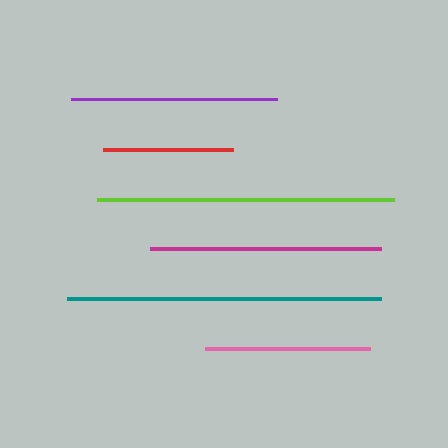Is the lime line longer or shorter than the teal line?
The teal line is longer than the lime line.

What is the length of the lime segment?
The lime segment is approximately 297 pixels long.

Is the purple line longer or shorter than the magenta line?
The magenta line is longer than the purple line.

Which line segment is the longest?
The teal line is the longest at approximately 314 pixels.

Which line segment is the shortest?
The red line is the shortest at approximately 130 pixels.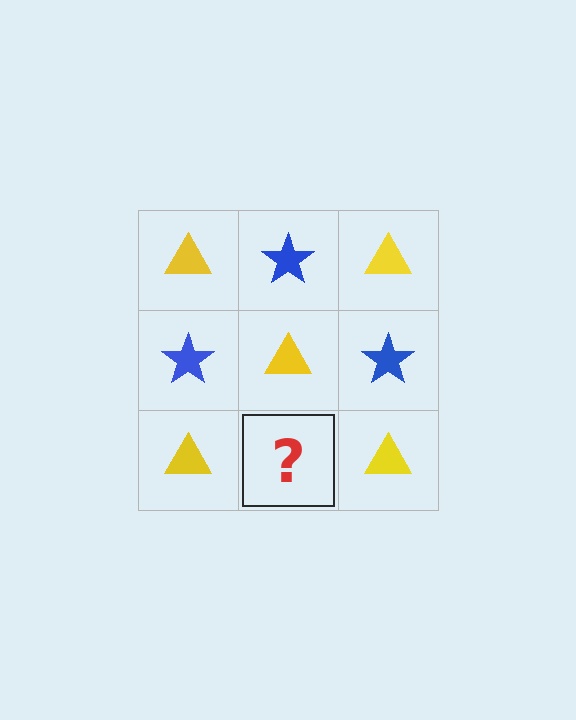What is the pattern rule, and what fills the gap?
The rule is that it alternates yellow triangle and blue star in a checkerboard pattern. The gap should be filled with a blue star.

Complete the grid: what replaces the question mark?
The question mark should be replaced with a blue star.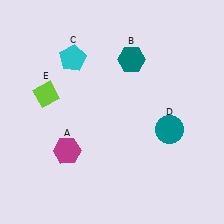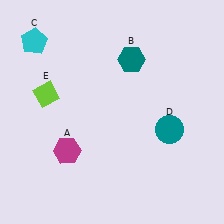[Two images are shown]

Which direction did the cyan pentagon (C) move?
The cyan pentagon (C) moved left.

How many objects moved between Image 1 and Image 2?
1 object moved between the two images.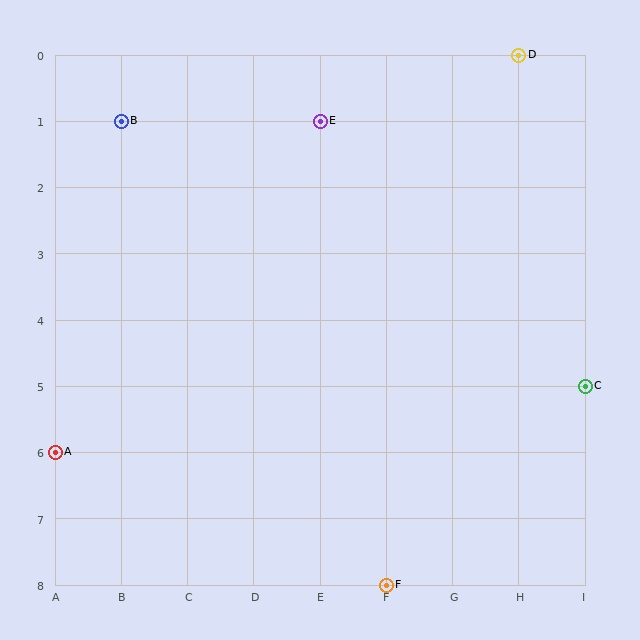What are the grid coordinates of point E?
Point E is at grid coordinates (E, 1).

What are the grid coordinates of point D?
Point D is at grid coordinates (H, 0).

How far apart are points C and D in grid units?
Points C and D are 1 column and 5 rows apart (about 5.1 grid units diagonally).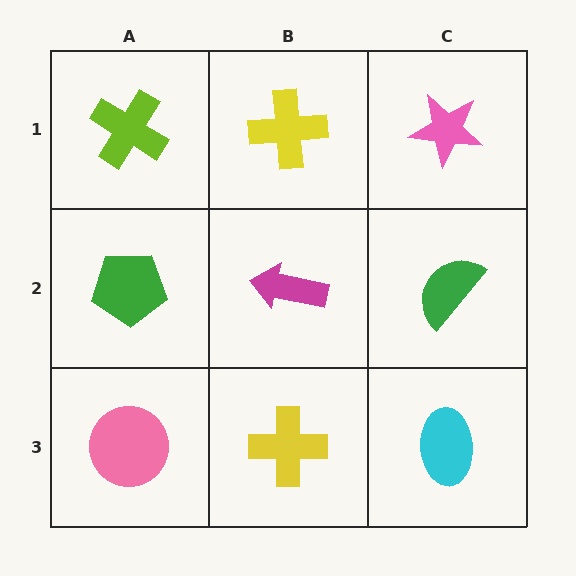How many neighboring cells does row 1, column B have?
3.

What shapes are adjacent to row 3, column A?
A green pentagon (row 2, column A), a yellow cross (row 3, column B).